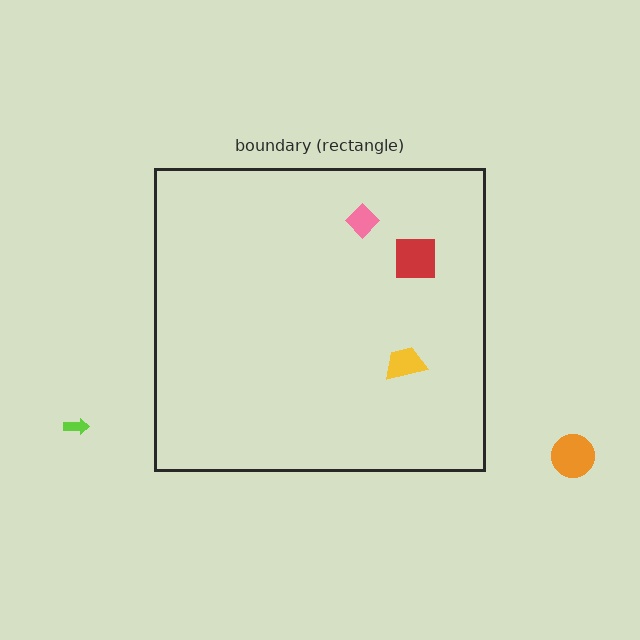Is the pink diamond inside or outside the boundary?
Inside.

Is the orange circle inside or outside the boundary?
Outside.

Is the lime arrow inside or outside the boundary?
Outside.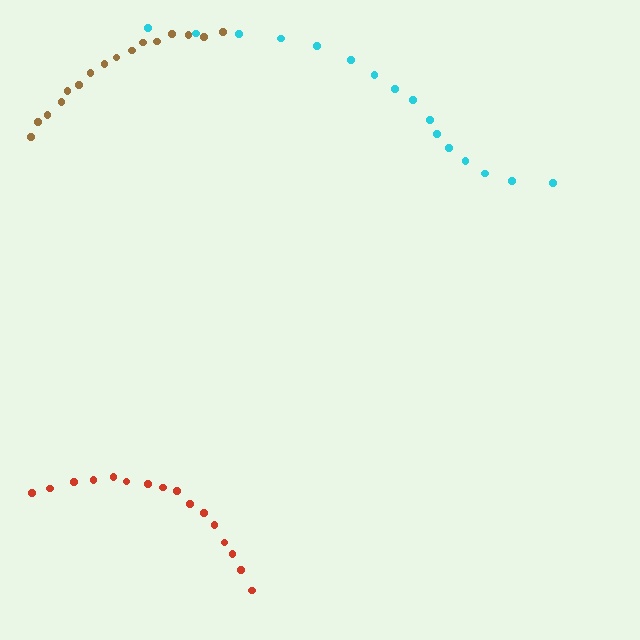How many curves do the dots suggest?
There are 3 distinct paths.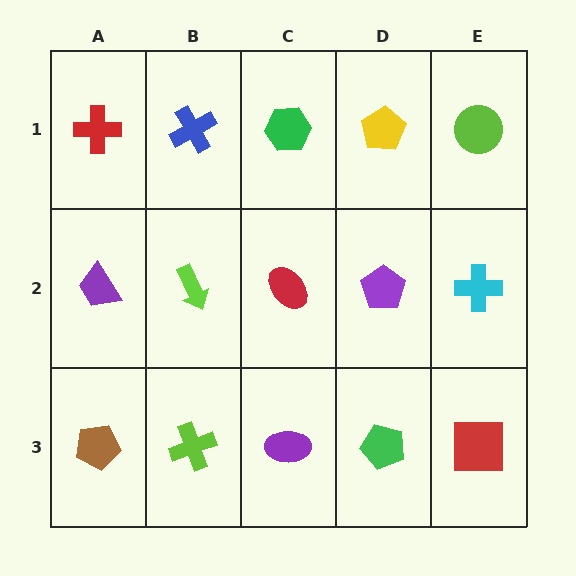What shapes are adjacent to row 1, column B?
A lime arrow (row 2, column B), a red cross (row 1, column A), a green hexagon (row 1, column C).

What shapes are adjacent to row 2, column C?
A green hexagon (row 1, column C), a purple ellipse (row 3, column C), a lime arrow (row 2, column B), a purple pentagon (row 2, column D).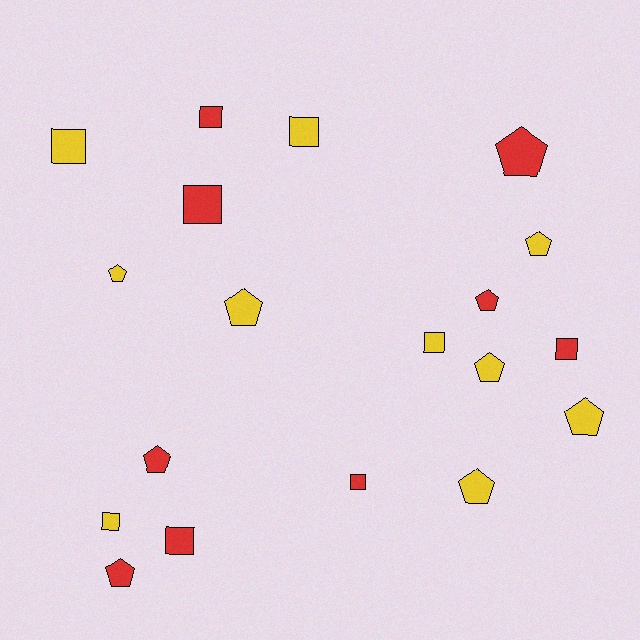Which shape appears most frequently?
Pentagon, with 10 objects.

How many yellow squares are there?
There are 4 yellow squares.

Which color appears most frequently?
Yellow, with 10 objects.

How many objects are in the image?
There are 19 objects.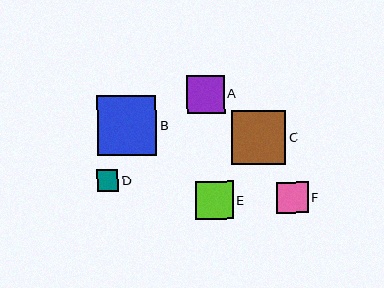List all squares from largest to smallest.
From largest to smallest: B, C, A, E, F, D.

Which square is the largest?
Square B is the largest with a size of approximately 60 pixels.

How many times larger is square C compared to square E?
Square C is approximately 1.4 times the size of square E.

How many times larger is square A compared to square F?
Square A is approximately 1.2 times the size of square F.